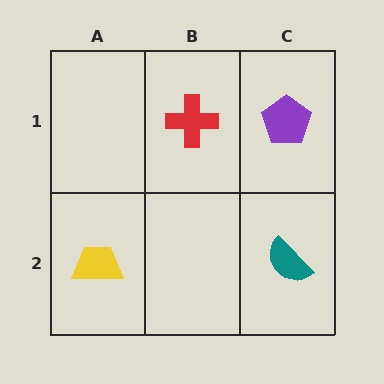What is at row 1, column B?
A red cross.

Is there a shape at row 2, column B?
No, that cell is empty.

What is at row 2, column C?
A teal semicircle.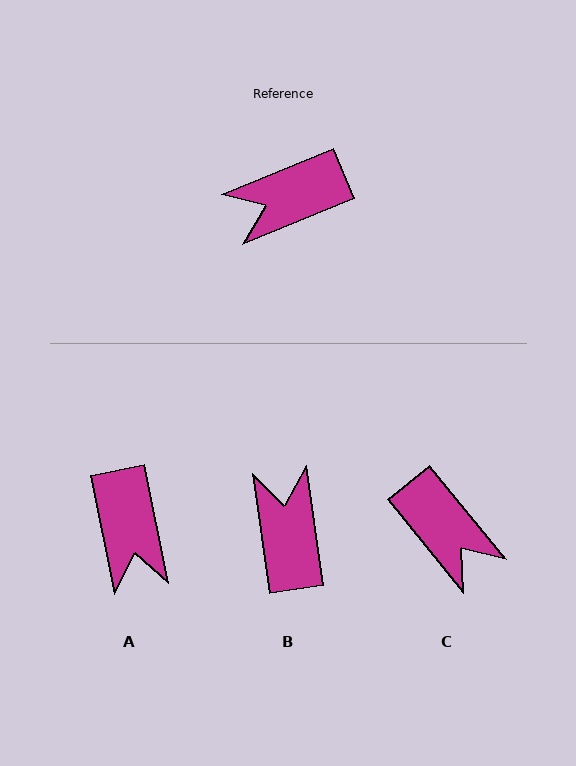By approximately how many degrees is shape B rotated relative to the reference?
Approximately 104 degrees clockwise.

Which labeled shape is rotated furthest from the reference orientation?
C, about 107 degrees away.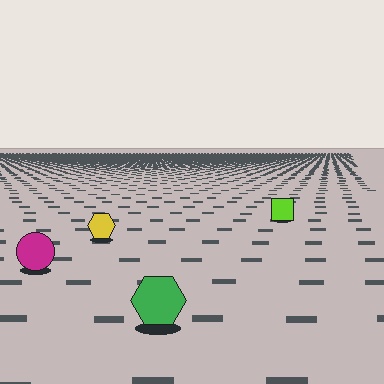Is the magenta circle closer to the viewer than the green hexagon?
No. The green hexagon is closer — you can tell from the texture gradient: the ground texture is coarser near it.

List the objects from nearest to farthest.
From nearest to farthest: the green hexagon, the magenta circle, the yellow hexagon, the lime square.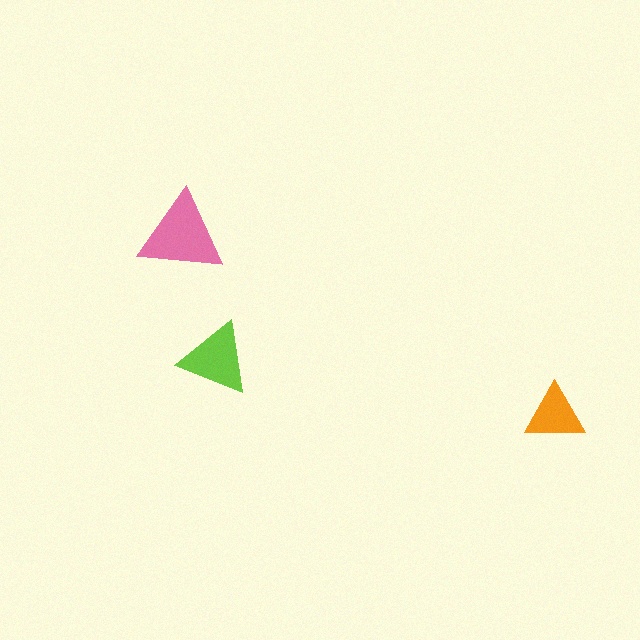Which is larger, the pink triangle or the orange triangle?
The pink one.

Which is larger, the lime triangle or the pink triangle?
The pink one.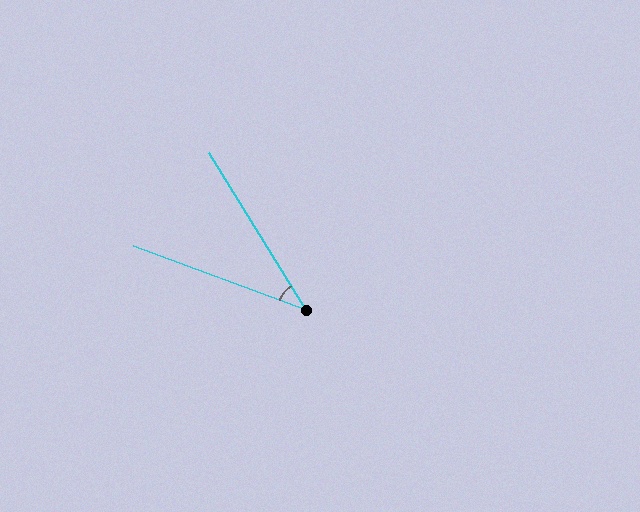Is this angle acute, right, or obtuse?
It is acute.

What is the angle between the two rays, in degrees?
Approximately 38 degrees.